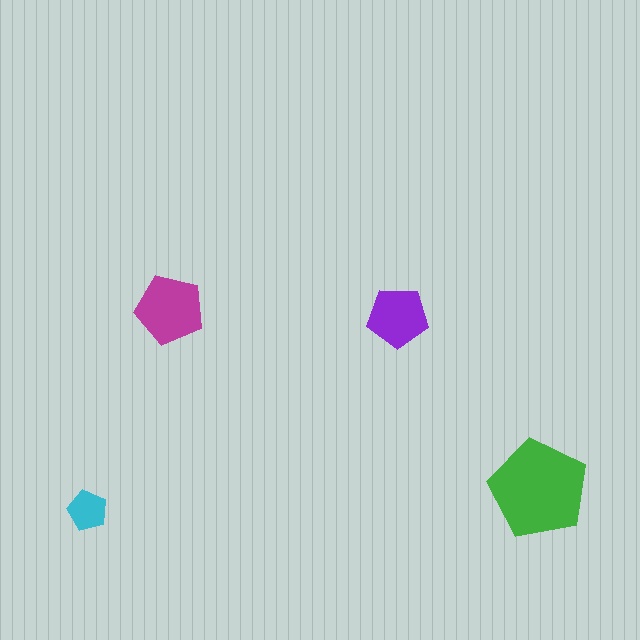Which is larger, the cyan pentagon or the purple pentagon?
The purple one.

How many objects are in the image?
There are 4 objects in the image.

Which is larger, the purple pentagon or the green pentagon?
The green one.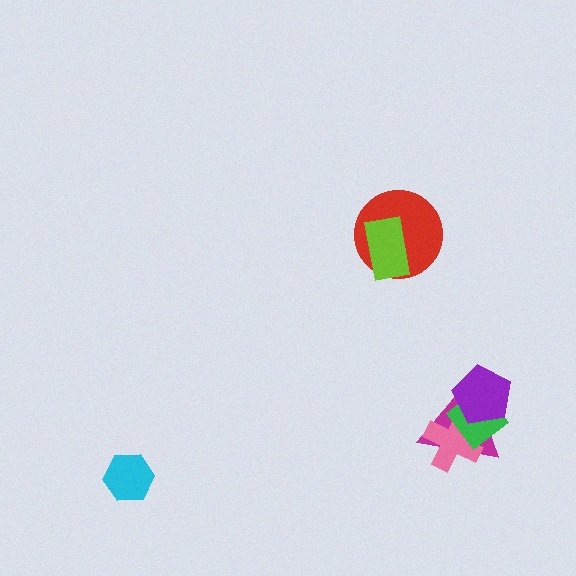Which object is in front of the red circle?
The lime rectangle is in front of the red circle.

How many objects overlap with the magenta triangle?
3 objects overlap with the magenta triangle.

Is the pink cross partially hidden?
Yes, it is partially covered by another shape.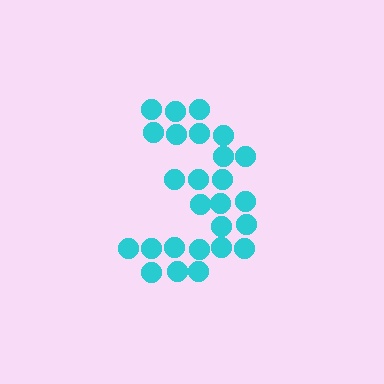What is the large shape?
The large shape is the digit 3.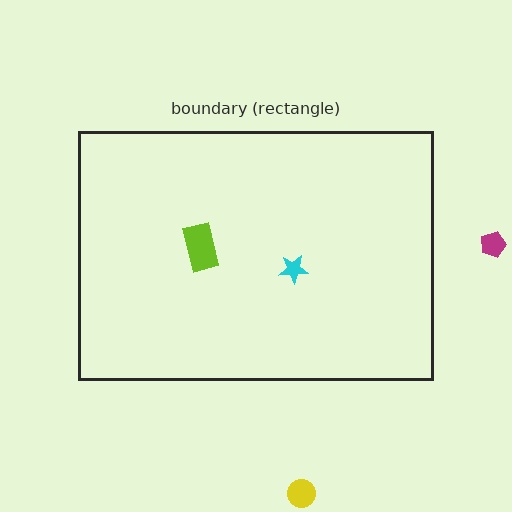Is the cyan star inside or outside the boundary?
Inside.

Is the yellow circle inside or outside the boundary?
Outside.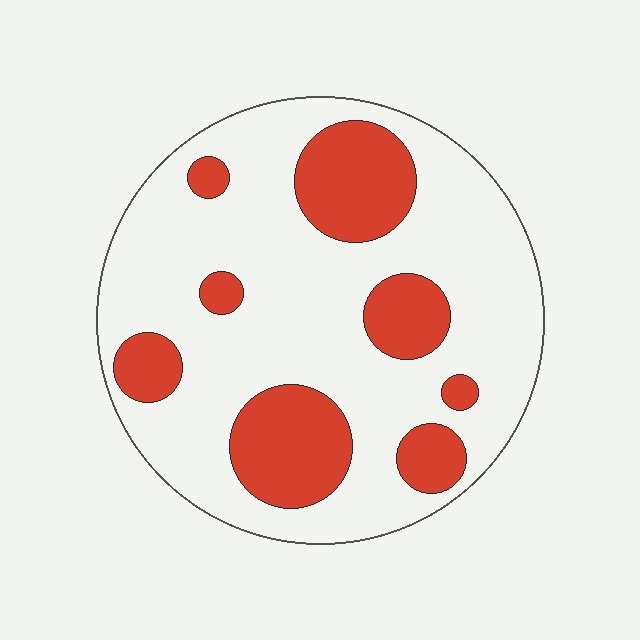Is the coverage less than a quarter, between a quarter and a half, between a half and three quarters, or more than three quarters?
Between a quarter and a half.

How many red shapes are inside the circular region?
8.